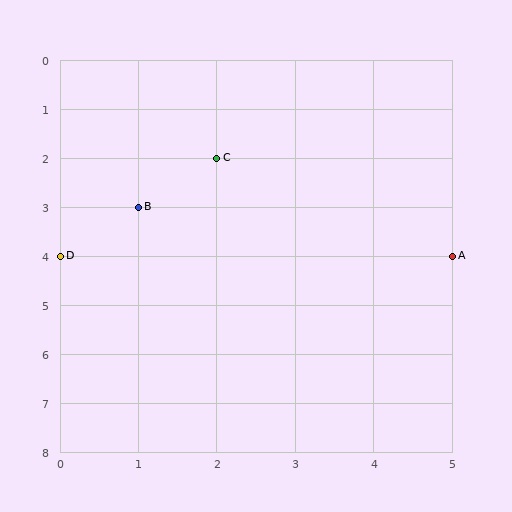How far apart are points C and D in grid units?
Points C and D are 2 columns and 2 rows apart (about 2.8 grid units diagonally).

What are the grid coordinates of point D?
Point D is at grid coordinates (0, 4).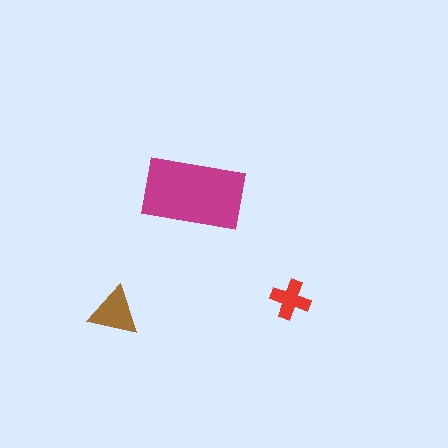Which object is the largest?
The magenta rectangle.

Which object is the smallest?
The red cross.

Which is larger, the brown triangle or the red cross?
The brown triangle.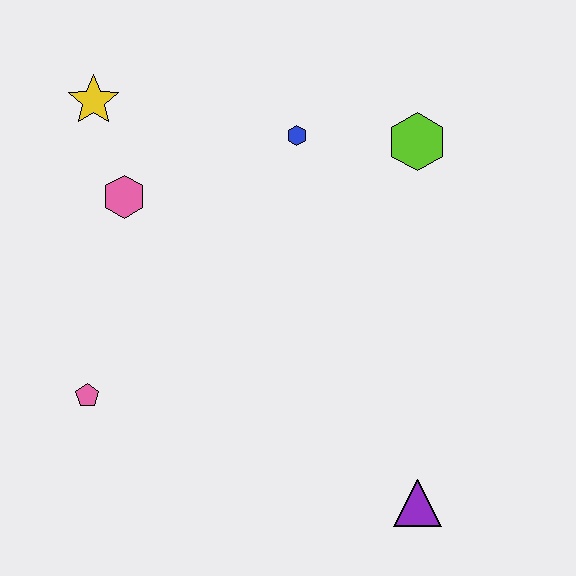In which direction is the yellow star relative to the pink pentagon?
The yellow star is above the pink pentagon.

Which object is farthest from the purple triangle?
The yellow star is farthest from the purple triangle.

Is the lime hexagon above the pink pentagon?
Yes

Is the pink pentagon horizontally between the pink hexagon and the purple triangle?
No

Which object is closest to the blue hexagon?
The lime hexagon is closest to the blue hexagon.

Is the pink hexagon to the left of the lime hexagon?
Yes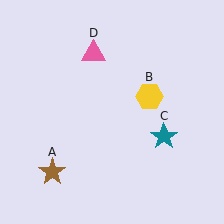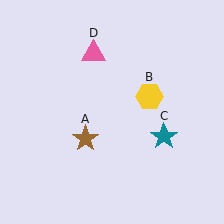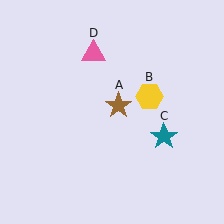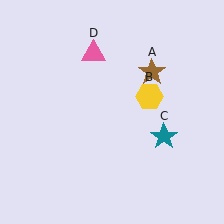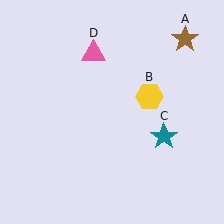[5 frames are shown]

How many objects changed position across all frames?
1 object changed position: brown star (object A).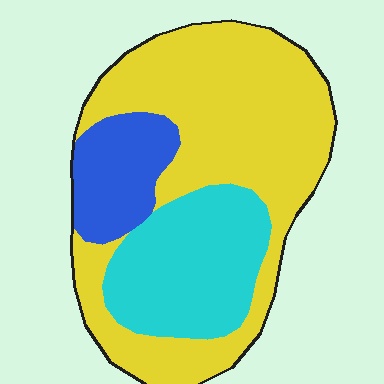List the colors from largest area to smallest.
From largest to smallest: yellow, cyan, blue.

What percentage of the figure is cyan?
Cyan takes up between a sixth and a third of the figure.